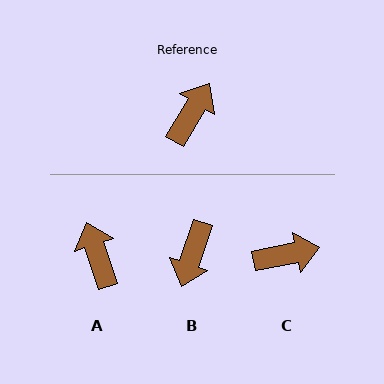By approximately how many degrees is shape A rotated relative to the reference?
Approximately 49 degrees counter-clockwise.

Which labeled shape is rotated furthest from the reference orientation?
B, about 168 degrees away.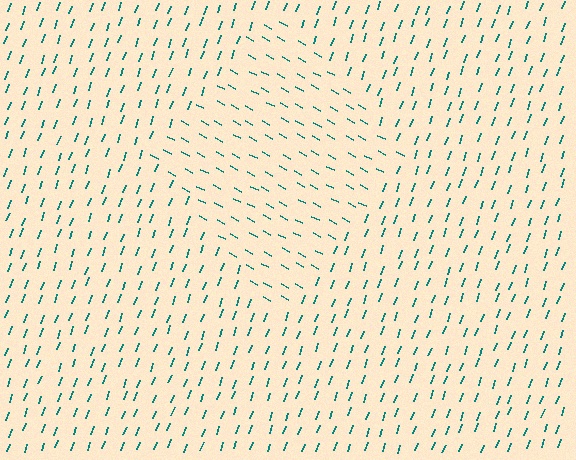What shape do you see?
I see a diamond.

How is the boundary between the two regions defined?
The boundary is defined purely by a change in line orientation (approximately 82 degrees difference). All lines are the same color and thickness.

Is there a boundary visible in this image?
Yes, there is a texture boundary formed by a change in line orientation.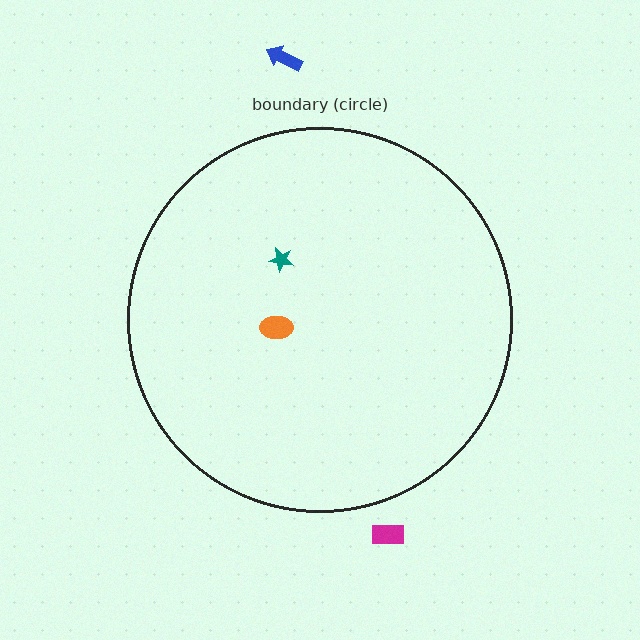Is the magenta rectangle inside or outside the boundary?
Outside.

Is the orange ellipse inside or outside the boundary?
Inside.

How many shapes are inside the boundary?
2 inside, 2 outside.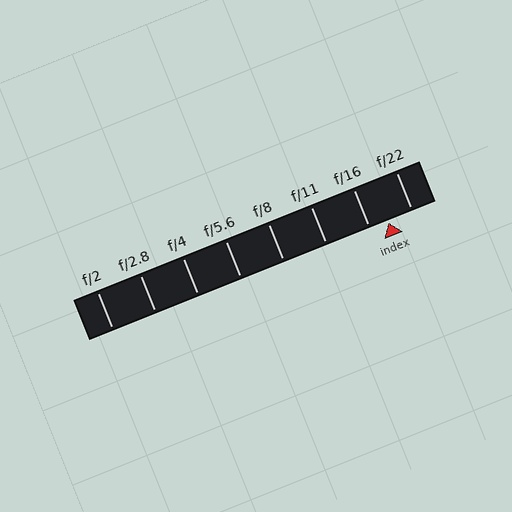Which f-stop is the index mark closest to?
The index mark is closest to f/16.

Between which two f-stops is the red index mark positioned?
The index mark is between f/16 and f/22.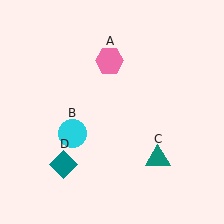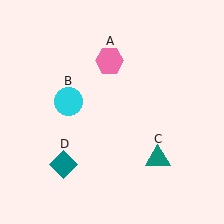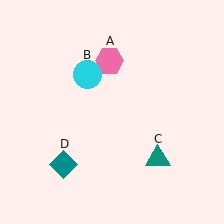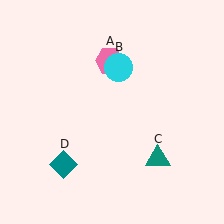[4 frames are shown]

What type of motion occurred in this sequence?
The cyan circle (object B) rotated clockwise around the center of the scene.